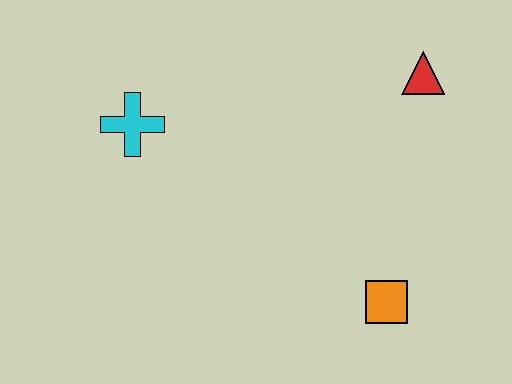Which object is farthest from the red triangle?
The cyan cross is farthest from the red triangle.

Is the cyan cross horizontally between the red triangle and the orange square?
No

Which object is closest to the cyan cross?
The red triangle is closest to the cyan cross.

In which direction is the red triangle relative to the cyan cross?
The red triangle is to the right of the cyan cross.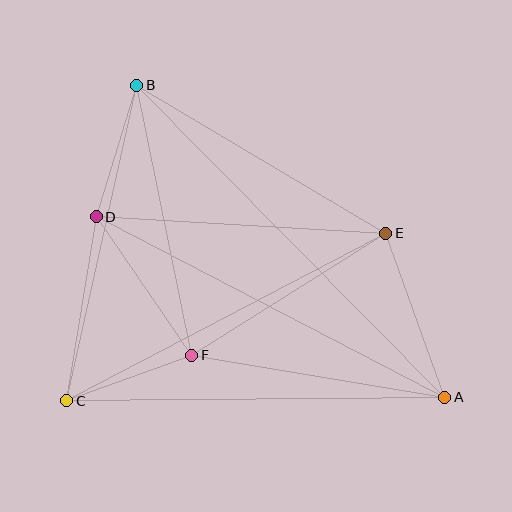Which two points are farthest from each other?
Points A and B are farthest from each other.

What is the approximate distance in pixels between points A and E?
The distance between A and E is approximately 174 pixels.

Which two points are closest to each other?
Points C and F are closest to each other.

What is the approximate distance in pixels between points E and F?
The distance between E and F is approximately 229 pixels.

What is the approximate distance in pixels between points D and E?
The distance between D and E is approximately 290 pixels.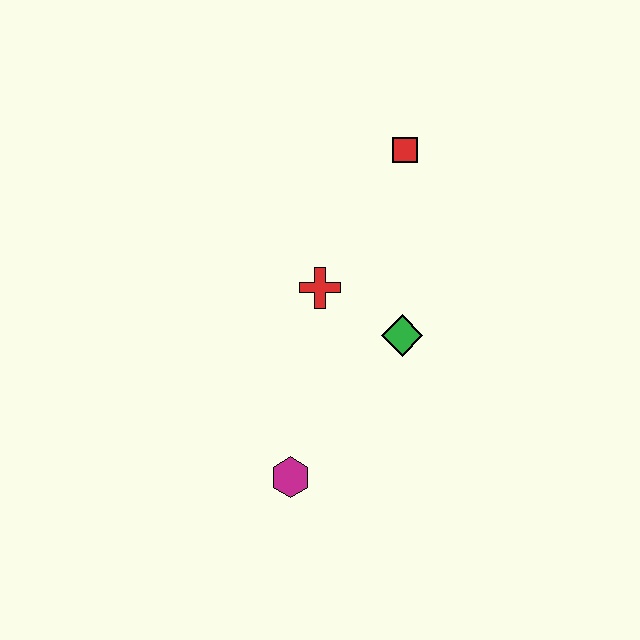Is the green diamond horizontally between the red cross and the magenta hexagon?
No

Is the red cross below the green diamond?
No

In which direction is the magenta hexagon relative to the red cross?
The magenta hexagon is below the red cross.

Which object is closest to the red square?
The red cross is closest to the red square.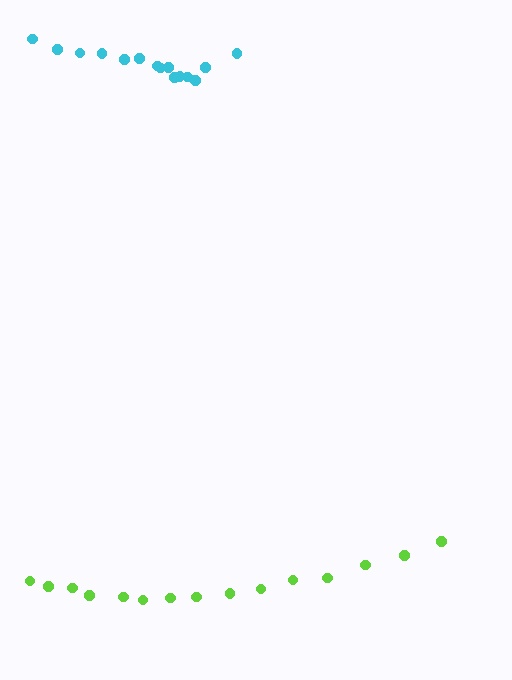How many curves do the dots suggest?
There are 2 distinct paths.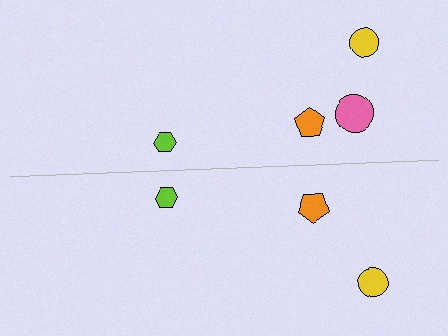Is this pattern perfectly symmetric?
No, the pattern is not perfectly symmetric. A pink circle is missing from the bottom side.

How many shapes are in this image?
There are 7 shapes in this image.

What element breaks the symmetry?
A pink circle is missing from the bottom side.